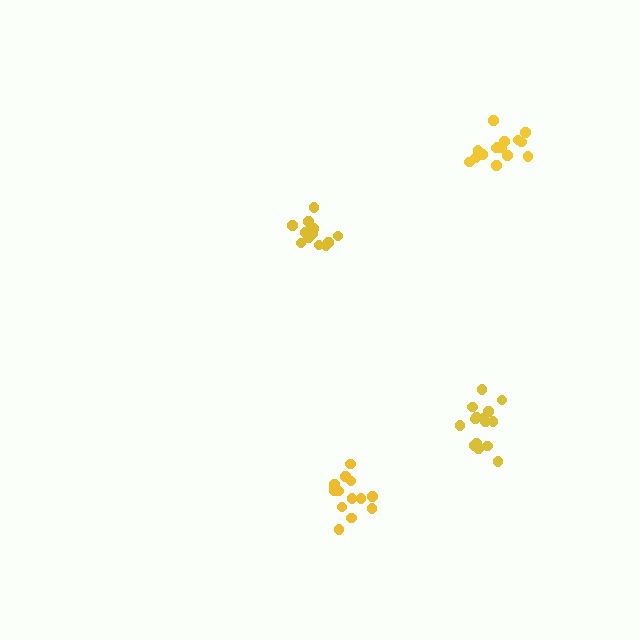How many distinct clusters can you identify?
There are 4 distinct clusters.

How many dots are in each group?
Group 1: 15 dots, Group 2: 14 dots, Group 3: 15 dots, Group 4: 12 dots (56 total).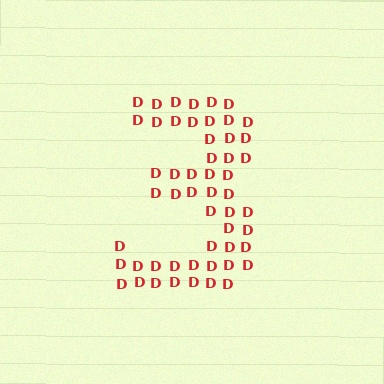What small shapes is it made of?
It is made of small letter D's.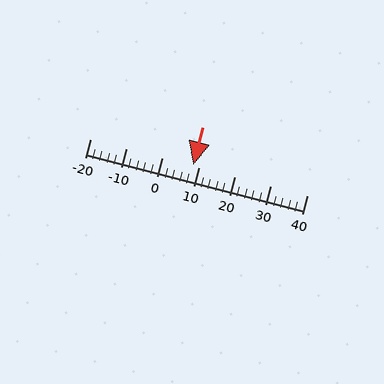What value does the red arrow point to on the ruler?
The red arrow points to approximately 9.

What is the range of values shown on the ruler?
The ruler shows values from -20 to 40.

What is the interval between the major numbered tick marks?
The major tick marks are spaced 10 units apart.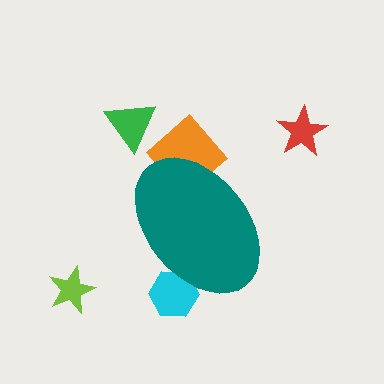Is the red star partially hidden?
No, the red star is fully visible.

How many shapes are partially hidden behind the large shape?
2 shapes are partially hidden.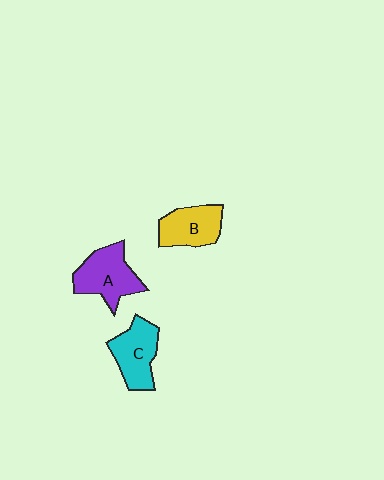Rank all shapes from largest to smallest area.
From largest to smallest: A (purple), C (cyan), B (yellow).